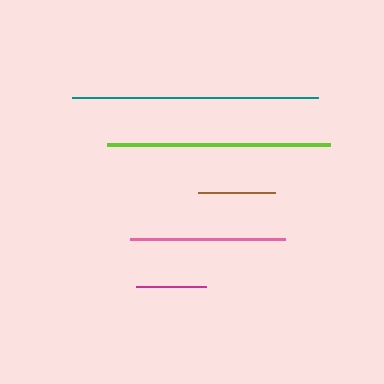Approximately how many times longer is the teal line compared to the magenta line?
The teal line is approximately 3.5 times the length of the magenta line.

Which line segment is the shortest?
The magenta line is the shortest at approximately 70 pixels.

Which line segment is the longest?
The teal line is the longest at approximately 246 pixels.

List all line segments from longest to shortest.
From longest to shortest: teal, lime, pink, brown, magenta.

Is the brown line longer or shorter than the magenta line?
The brown line is longer than the magenta line.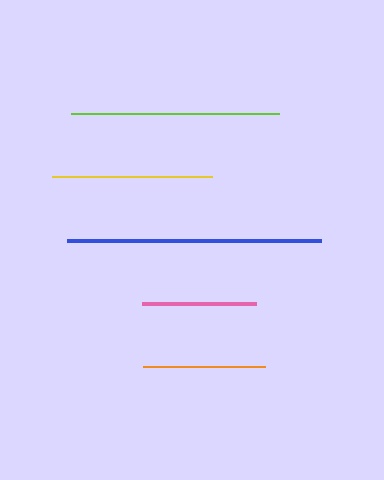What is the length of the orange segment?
The orange segment is approximately 122 pixels long.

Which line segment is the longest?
The blue line is the longest at approximately 254 pixels.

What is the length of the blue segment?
The blue segment is approximately 254 pixels long.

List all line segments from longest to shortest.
From longest to shortest: blue, lime, yellow, orange, pink.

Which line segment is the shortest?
The pink line is the shortest at approximately 114 pixels.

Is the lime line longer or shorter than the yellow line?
The lime line is longer than the yellow line.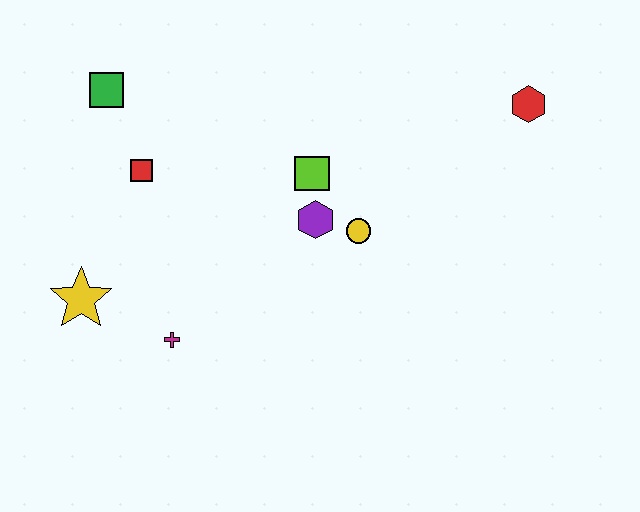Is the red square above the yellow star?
Yes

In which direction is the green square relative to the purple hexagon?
The green square is to the left of the purple hexagon.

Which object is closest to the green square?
The red square is closest to the green square.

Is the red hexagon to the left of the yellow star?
No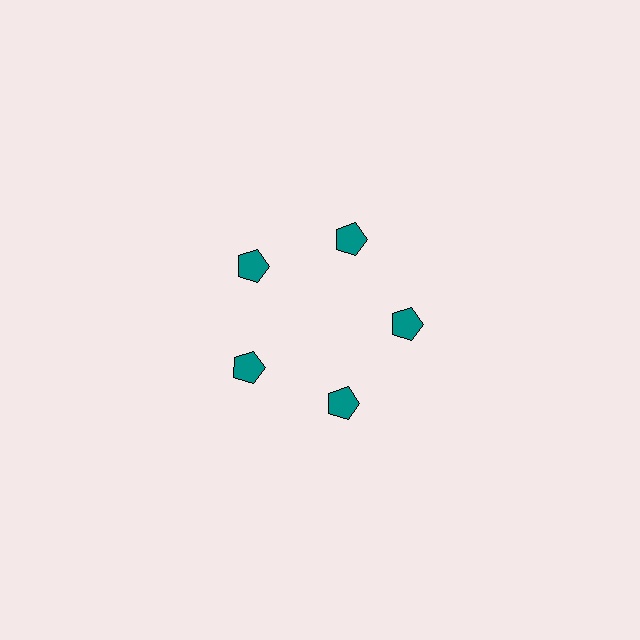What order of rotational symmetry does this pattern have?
This pattern has 5-fold rotational symmetry.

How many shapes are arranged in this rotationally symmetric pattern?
There are 5 shapes, arranged in 5 groups of 1.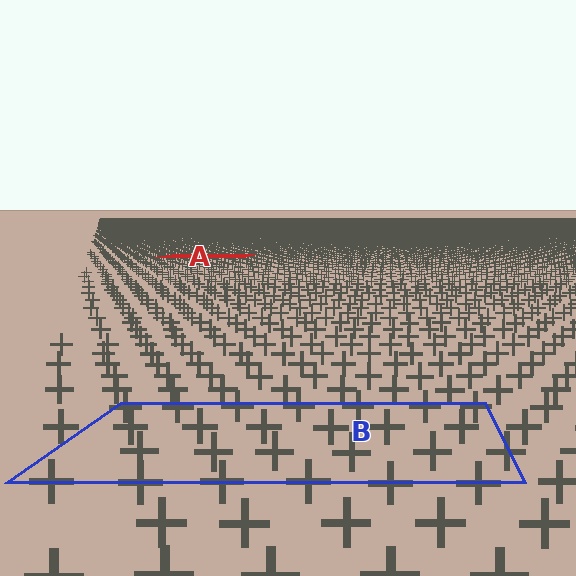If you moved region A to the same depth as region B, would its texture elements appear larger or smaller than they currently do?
They would appear larger. At a closer depth, the same texture elements are projected at a bigger on-screen size.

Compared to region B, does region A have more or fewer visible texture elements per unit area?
Region A has more texture elements per unit area — they are packed more densely because it is farther away.